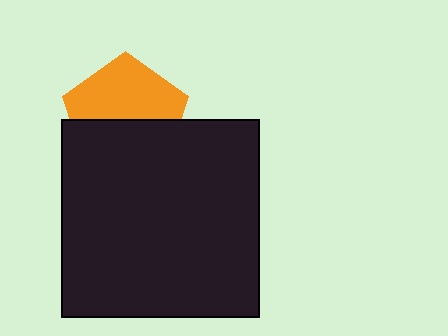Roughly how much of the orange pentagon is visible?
About half of it is visible (roughly 53%).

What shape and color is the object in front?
The object in front is a black square.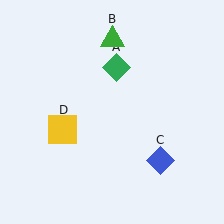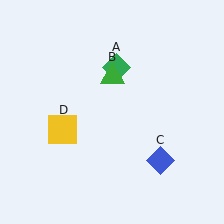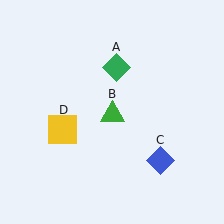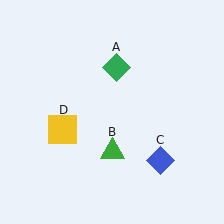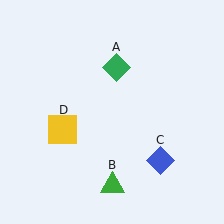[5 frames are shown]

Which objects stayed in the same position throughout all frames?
Green diamond (object A) and blue diamond (object C) and yellow square (object D) remained stationary.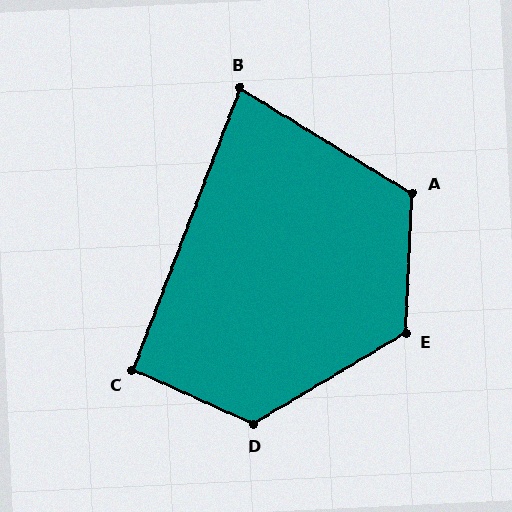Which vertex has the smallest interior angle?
B, at approximately 80 degrees.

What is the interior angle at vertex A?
Approximately 119 degrees (obtuse).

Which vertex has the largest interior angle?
D, at approximately 125 degrees.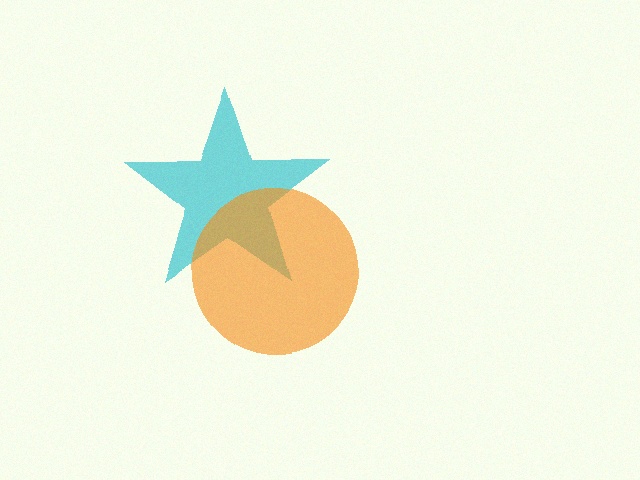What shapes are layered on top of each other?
The layered shapes are: a cyan star, an orange circle.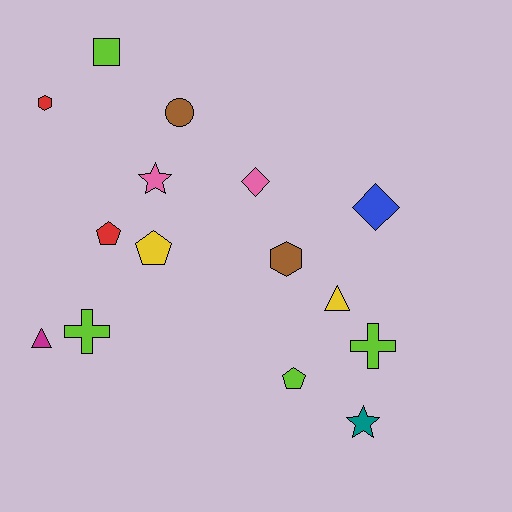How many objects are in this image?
There are 15 objects.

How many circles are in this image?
There is 1 circle.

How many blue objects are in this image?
There is 1 blue object.